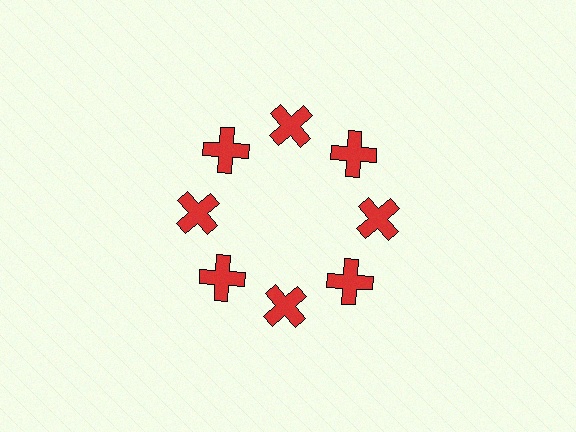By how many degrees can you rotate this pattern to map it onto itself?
The pattern maps onto itself every 45 degrees of rotation.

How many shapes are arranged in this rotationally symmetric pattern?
There are 8 shapes, arranged in 8 groups of 1.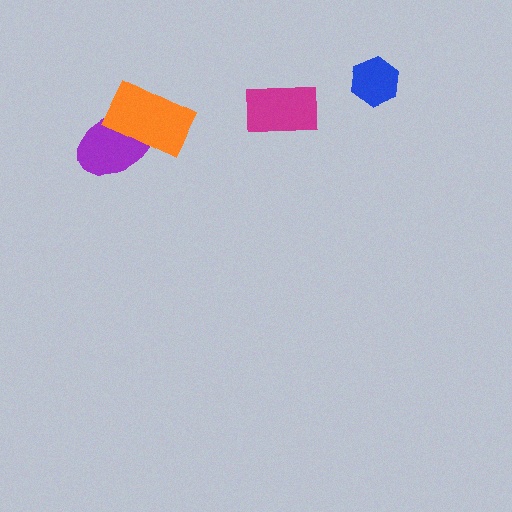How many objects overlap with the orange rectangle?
1 object overlaps with the orange rectangle.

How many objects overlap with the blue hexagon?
0 objects overlap with the blue hexagon.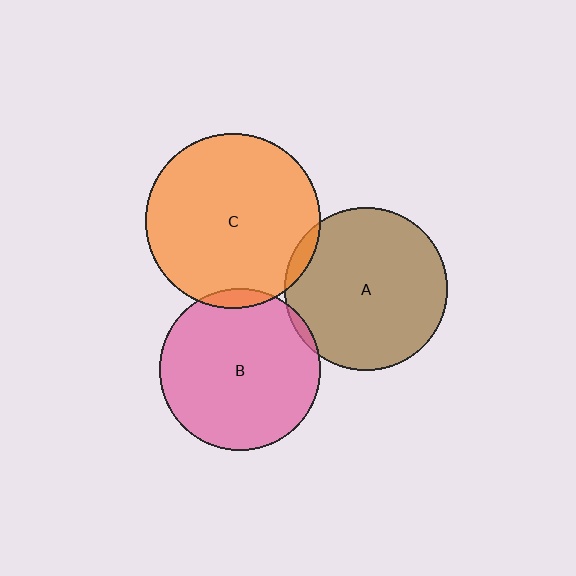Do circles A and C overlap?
Yes.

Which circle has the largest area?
Circle C (orange).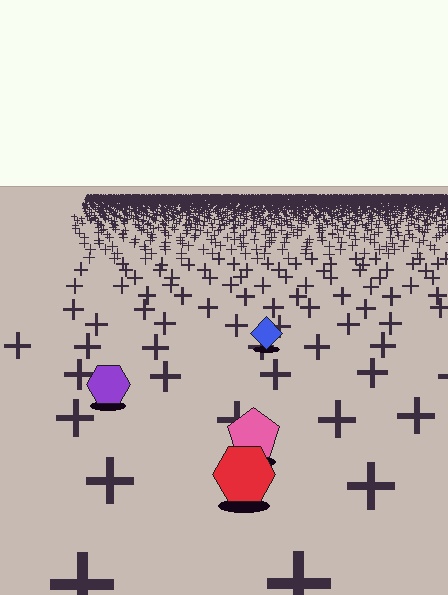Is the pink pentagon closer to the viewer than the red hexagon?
No. The red hexagon is closer — you can tell from the texture gradient: the ground texture is coarser near it.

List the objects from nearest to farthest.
From nearest to farthest: the red hexagon, the pink pentagon, the purple hexagon, the blue diamond.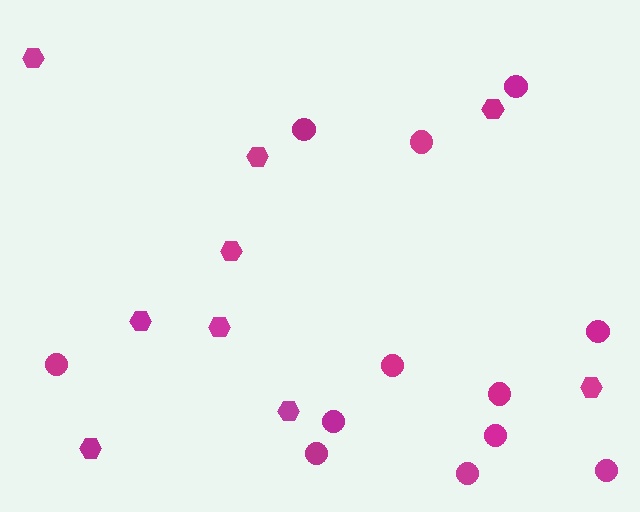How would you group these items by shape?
There are 2 groups: one group of circles (12) and one group of hexagons (9).